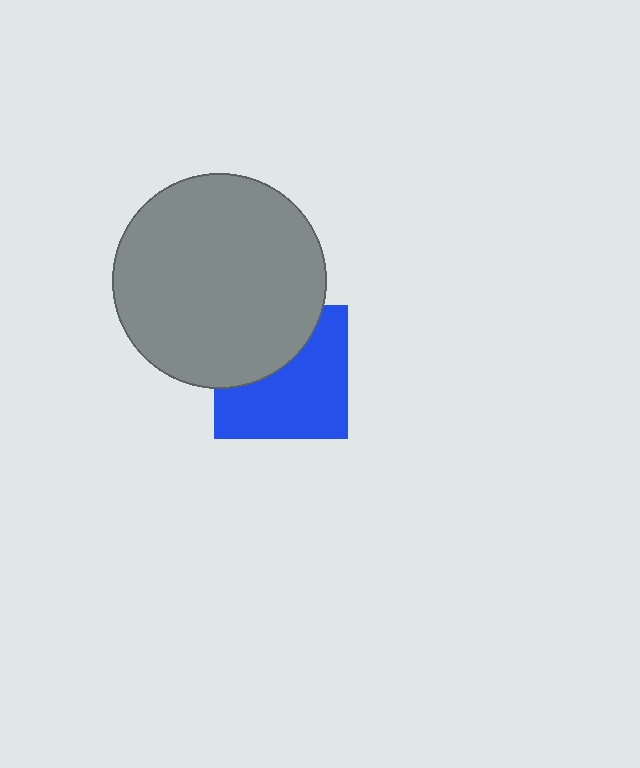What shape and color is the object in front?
The object in front is a gray circle.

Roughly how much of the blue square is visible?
About half of it is visible (roughly 61%).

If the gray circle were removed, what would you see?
You would see the complete blue square.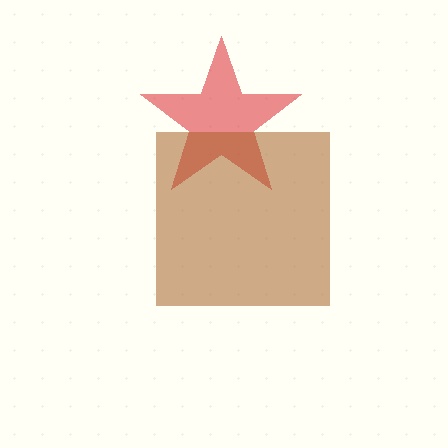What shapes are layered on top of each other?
The layered shapes are: a red star, a brown square.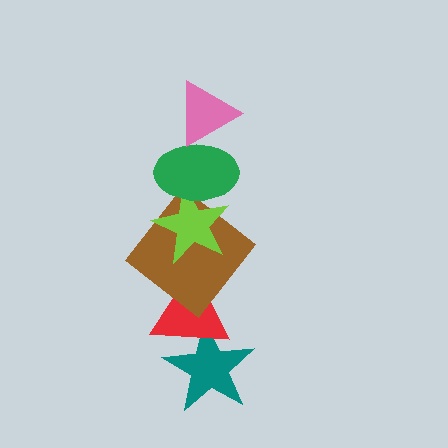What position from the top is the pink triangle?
The pink triangle is 1st from the top.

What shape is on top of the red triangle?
The brown diamond is on top of the red triangle.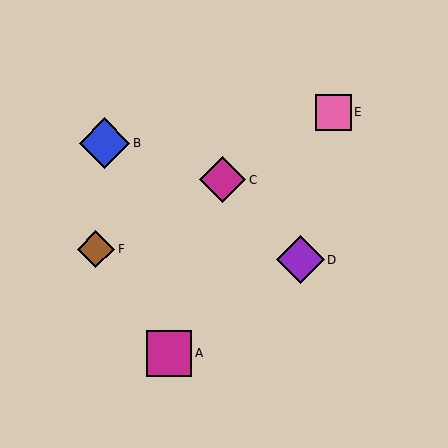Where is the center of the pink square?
The center of the pink square is at (333, 112).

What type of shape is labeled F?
Shape F is a brown diamond.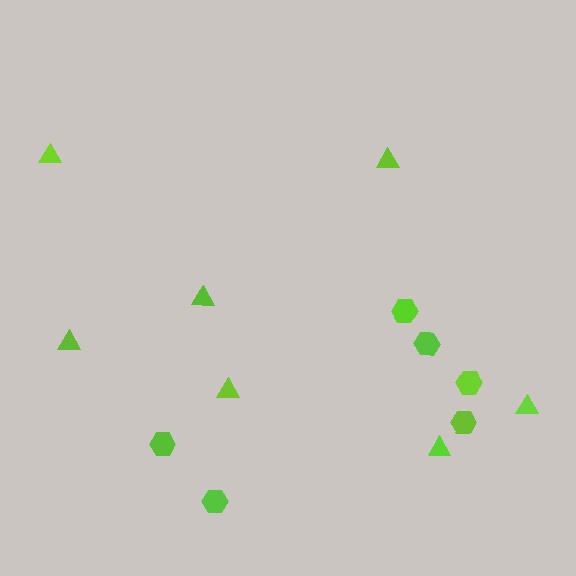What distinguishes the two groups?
There are 2 groups: one group of triangles (7) and one group of hexagons (6).